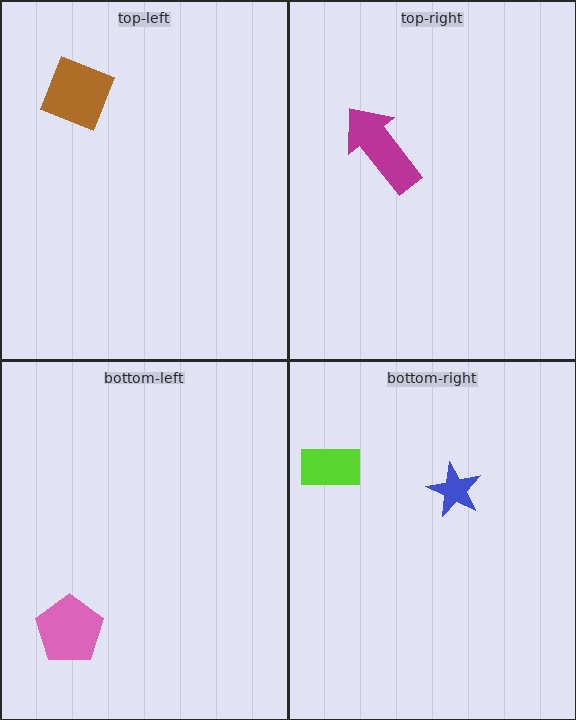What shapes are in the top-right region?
The magenta arrow.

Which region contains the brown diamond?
The top-left region.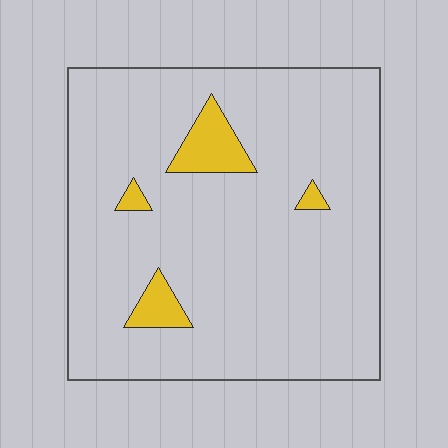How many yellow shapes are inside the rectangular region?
4.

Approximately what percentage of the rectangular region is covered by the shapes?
Approximately 5%.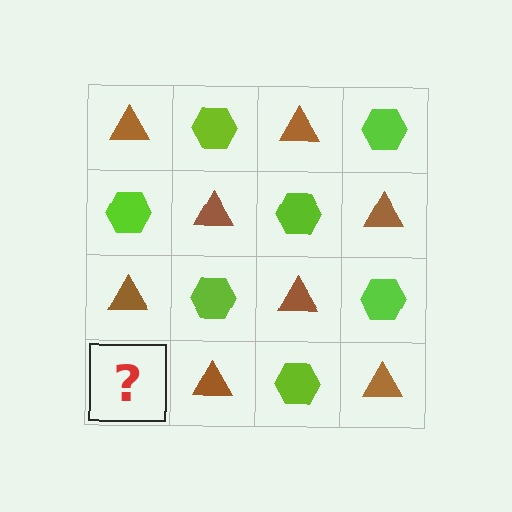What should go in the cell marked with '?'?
The missing cell should contain a lime hexagon.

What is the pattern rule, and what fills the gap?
The rule is that it alternates brown triangle and lime hexagon in a checkerboard pattern. The gap should be filled with a lime hexagon.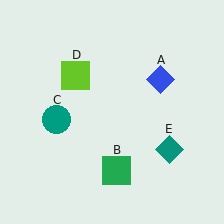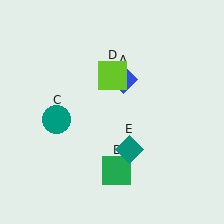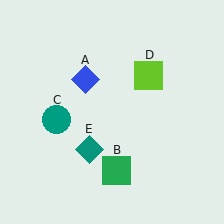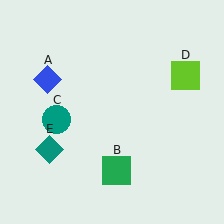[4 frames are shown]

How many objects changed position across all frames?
3 objects changed position: blue diamond (object A), lime square (object D), teal diamond (object E).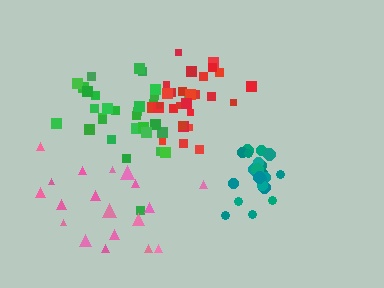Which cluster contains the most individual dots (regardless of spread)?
Green (31).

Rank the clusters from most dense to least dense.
teal, red, green, pink.